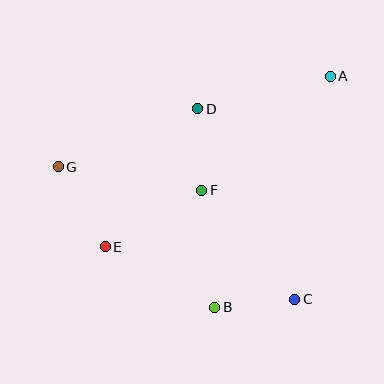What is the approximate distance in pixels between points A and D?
The distance between A and D is approximately 137 pixels.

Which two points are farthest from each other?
Points A and G are farthest from each other.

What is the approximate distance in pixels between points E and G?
The distance between E and G is approximately 93 pixels.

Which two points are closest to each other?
Points B and C are closest to each other.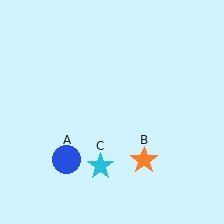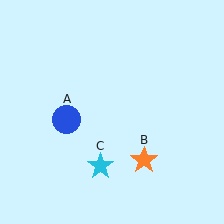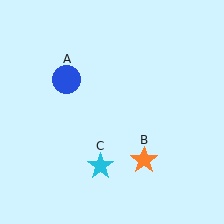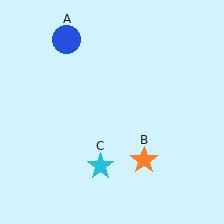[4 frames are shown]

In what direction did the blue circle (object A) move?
The blue circle (object A) moved up.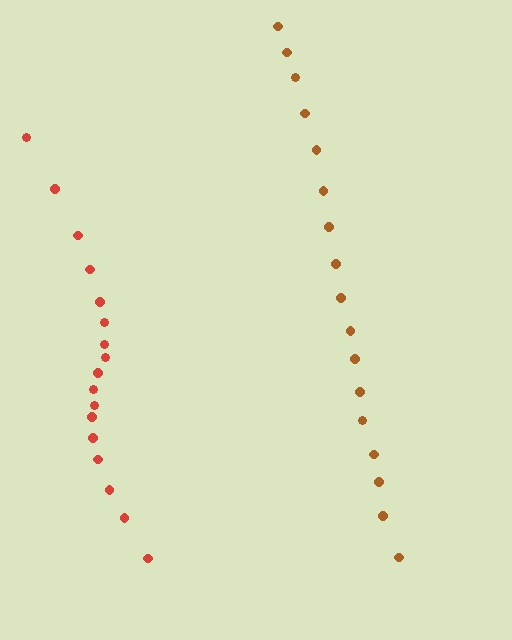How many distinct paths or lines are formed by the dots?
There are 2 distinct paths.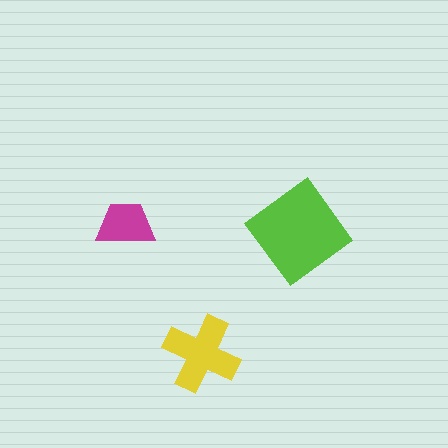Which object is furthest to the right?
The lime diamond is rightmost.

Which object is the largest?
The lime diamond.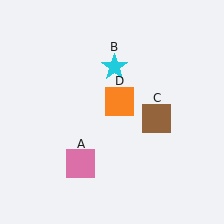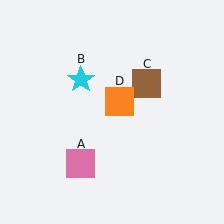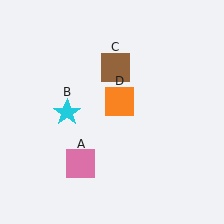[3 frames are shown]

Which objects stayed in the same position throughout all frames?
Pink square (object A) and orange square (object D) remained stationary.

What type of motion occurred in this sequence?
The cyan star (object B), brown square (object C) rotated counterclockwise around the center of the scene.